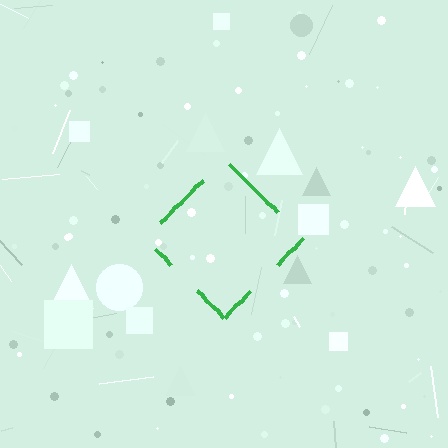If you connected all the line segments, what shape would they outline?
They would outline a diamond.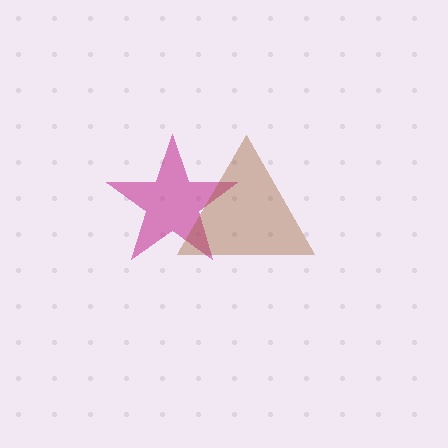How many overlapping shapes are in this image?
There are 2 overlapping shapes in the image.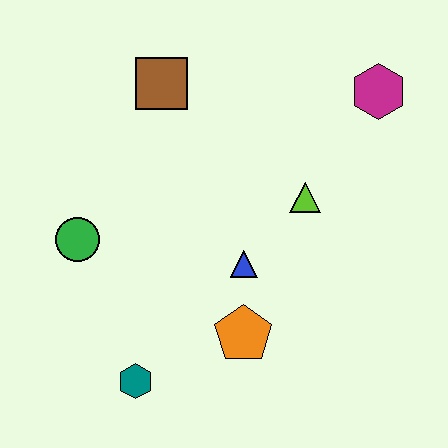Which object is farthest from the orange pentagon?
The magenta hexagon is farthest from the orange pentagon.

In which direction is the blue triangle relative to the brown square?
The blue triangle is below the brown square.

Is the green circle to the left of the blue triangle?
Yes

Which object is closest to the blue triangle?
The orange pentagon is closest to the blue triangle.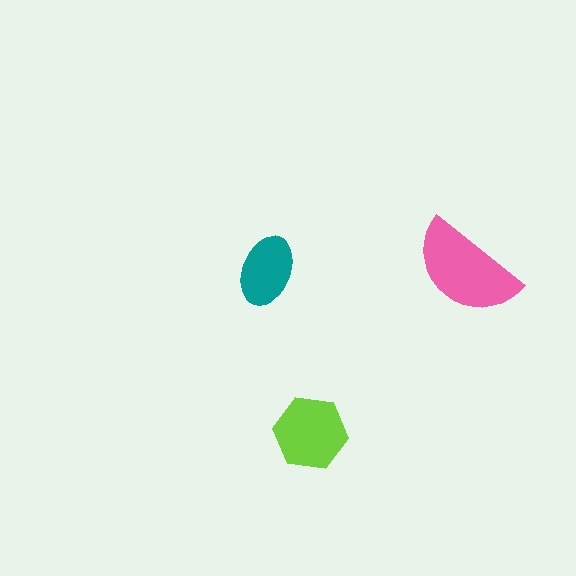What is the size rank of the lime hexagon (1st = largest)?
2nd.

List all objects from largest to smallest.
The pink semicircle, the lime hexagon, the teal ellipse.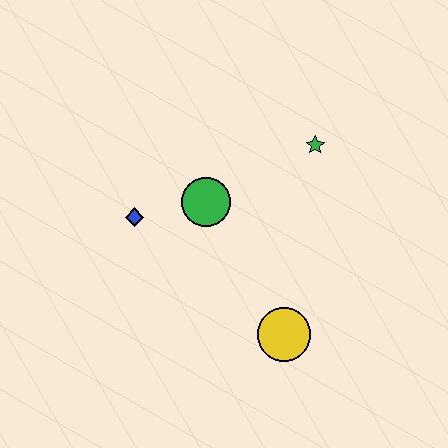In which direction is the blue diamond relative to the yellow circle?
The blue diamond is to the left of the yellow circle.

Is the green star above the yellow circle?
Yes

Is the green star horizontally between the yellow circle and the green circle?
No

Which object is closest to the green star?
The green circle is closest to the green star.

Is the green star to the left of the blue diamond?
No